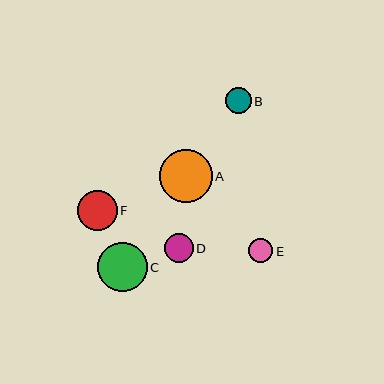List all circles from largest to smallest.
From largest to smallest: A, C, F, D, B, E.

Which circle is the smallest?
Circle E is the smallest with a size of approximately 24 pixels.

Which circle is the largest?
Circle A is the largest with a size of approximately 53 pixels.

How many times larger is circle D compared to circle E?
Circle D is approximately 1.2 times the size of circle E.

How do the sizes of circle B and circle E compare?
Circle B and circle E are approximately the same size.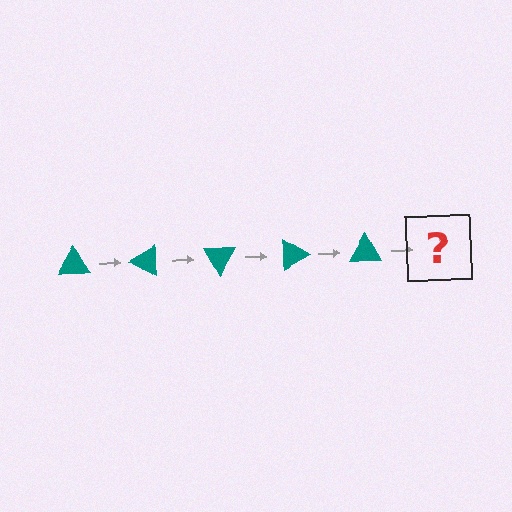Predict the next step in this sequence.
The next step is a teal triangle rotated 150 degrees.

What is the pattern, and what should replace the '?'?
The pattern is that the triangle rotates 30 degrees each step. The '?' should be a teal triangle rotated 150 degrees.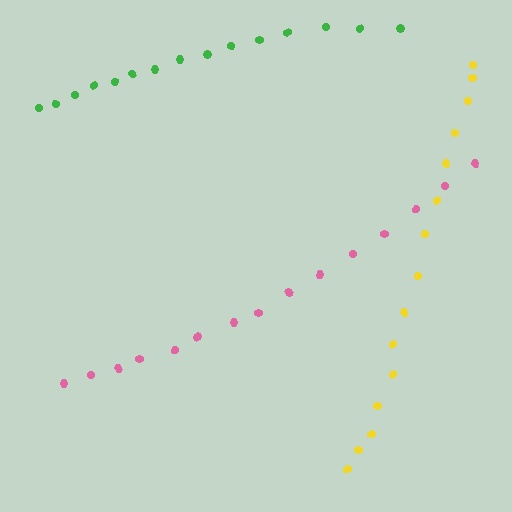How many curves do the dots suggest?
There are 3 distinct paths.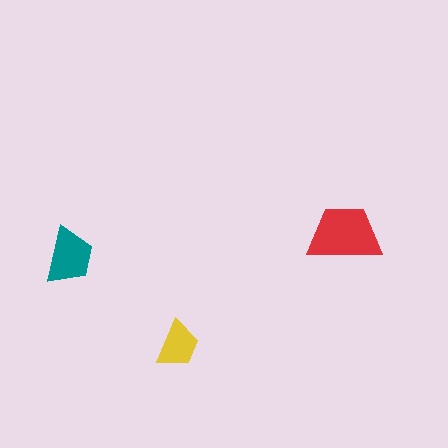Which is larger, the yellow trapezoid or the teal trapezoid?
The teal one.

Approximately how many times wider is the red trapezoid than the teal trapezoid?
About 1.5 times wider.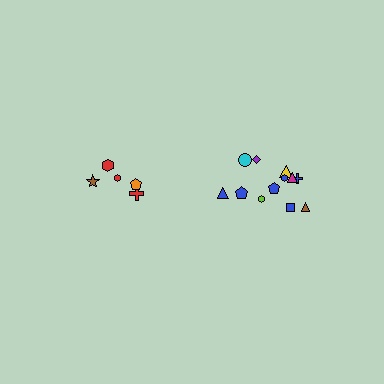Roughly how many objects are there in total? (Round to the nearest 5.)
Roughly 15 objects in total.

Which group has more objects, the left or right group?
The right group.